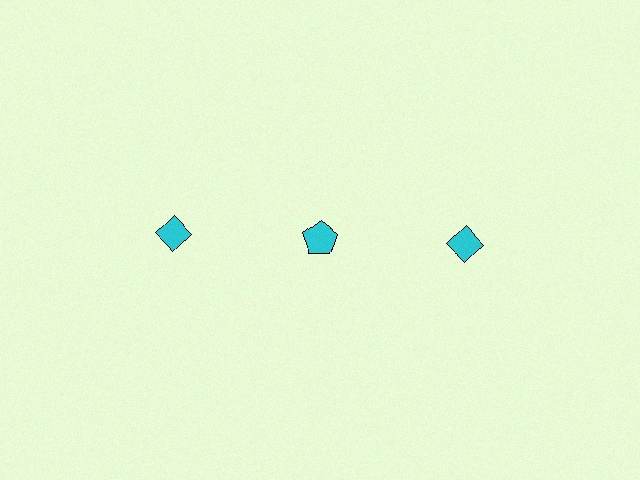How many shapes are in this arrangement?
There are 3 shapes arranged in a grid pattern.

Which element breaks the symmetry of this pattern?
The cyan pentagon in the top row, second from left column breaks the symmetry. All other shapes are cyan diamonds.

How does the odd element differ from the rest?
It has a different shape: pentagon instead of diamond.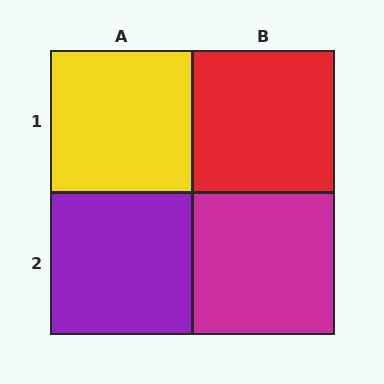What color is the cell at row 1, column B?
Red.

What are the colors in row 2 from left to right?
Purple, magenta.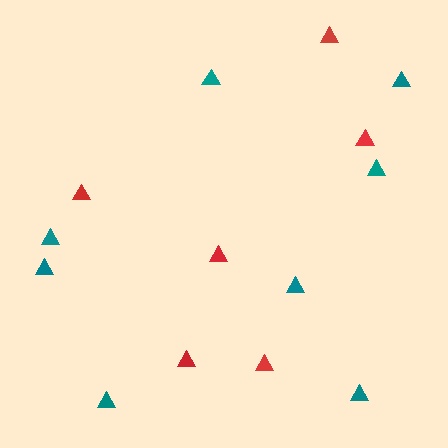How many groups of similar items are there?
There are 2 groups: one group of red triangles (6) and one group of teal triangles (8).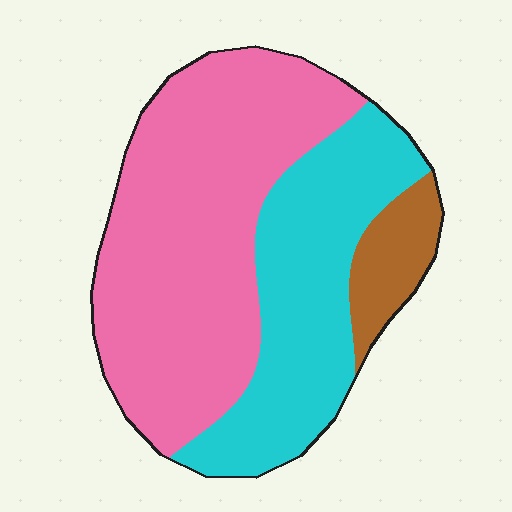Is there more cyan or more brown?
Cyan.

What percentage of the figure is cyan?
Cyan takes up between a quarter and a half of the figure.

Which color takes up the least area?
Brown, at roughly 10%.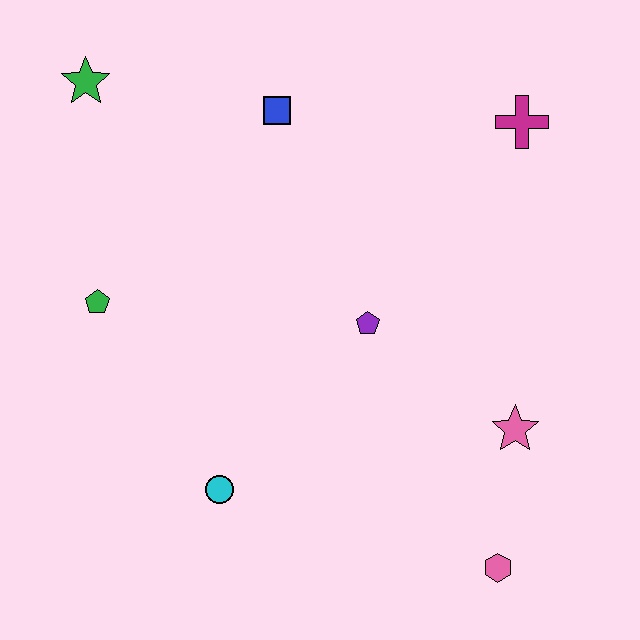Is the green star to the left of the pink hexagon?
Yes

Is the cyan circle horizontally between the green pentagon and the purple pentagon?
Yes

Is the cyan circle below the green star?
Yes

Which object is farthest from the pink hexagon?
The green star is farthest from the pink hexagon.